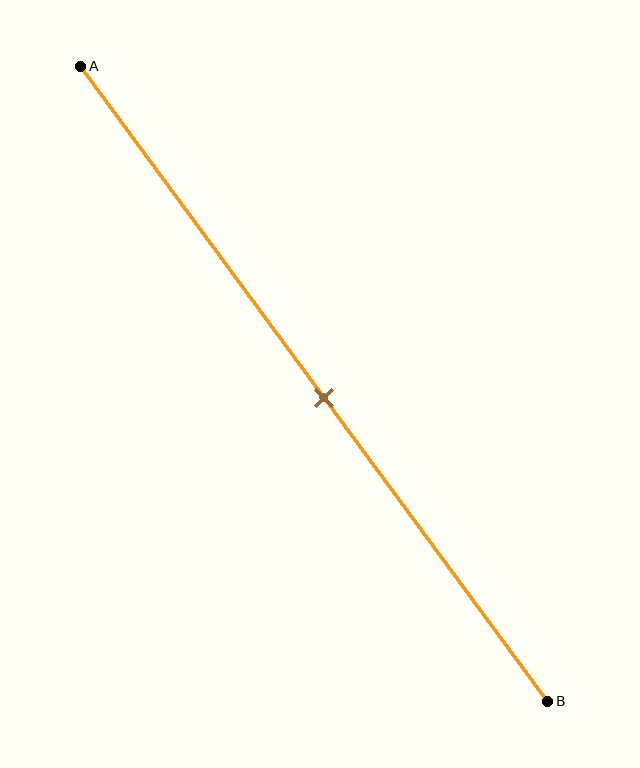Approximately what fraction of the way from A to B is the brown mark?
The brown mark is approximately 50% of the way from A to B.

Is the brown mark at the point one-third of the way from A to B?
No, the mark is at about 50% from A, not at the 33% one-third point.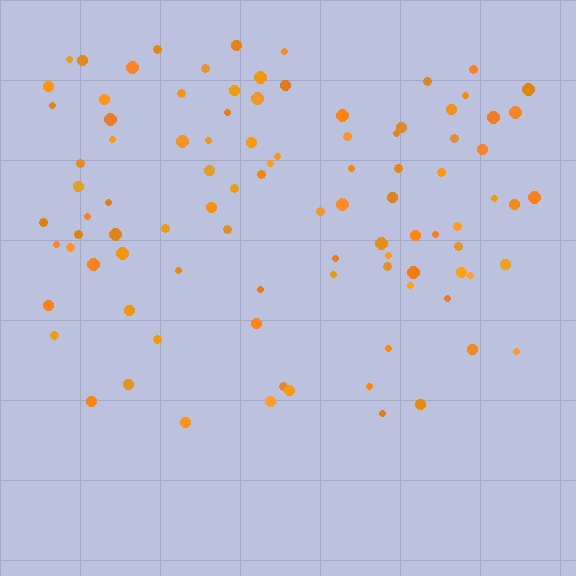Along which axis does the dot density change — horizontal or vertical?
Vertical.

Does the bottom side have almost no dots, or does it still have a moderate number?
Still a moderate number, just noticeably fewer than the top.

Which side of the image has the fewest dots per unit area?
The bottom.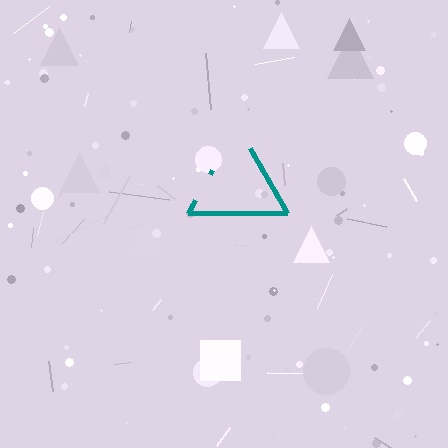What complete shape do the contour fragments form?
The contour fragments form a triangle.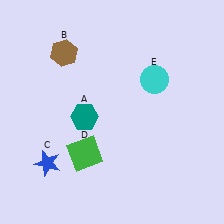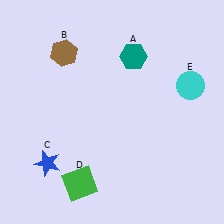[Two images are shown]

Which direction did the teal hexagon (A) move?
The teal hexagon (A) moved up.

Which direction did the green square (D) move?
The green square (D) moved down.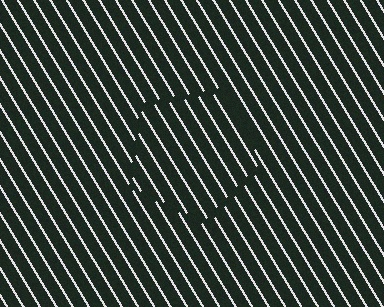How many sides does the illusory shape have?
5 sides — the line-ends trace a pentagon.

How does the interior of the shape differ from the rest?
The interior of the shape contains the same grating, shifted by half a period — the contour is defined by the phase discontinuity where line-ends from the inner and outer gratings abut.